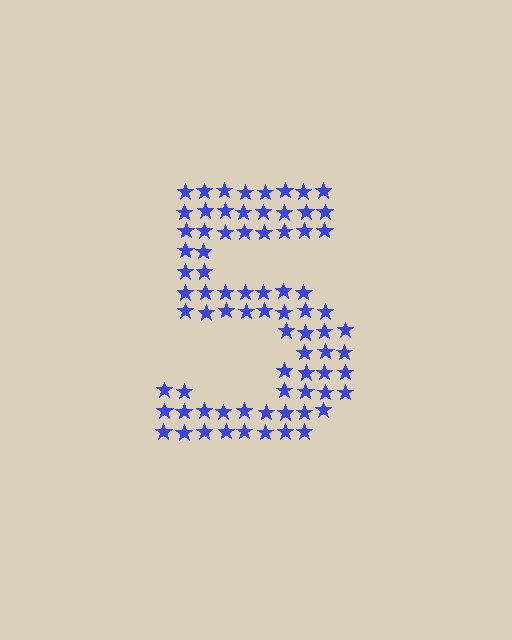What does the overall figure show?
The overall figure shows the digit 5.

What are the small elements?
The small elements are stars.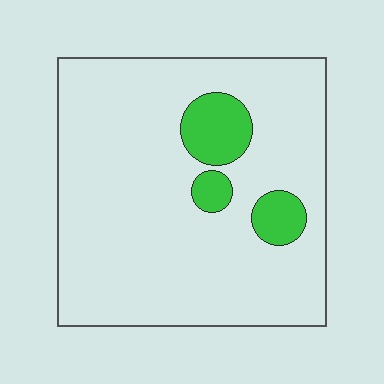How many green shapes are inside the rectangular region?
3.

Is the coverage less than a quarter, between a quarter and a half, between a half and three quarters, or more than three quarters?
Less than a quarter.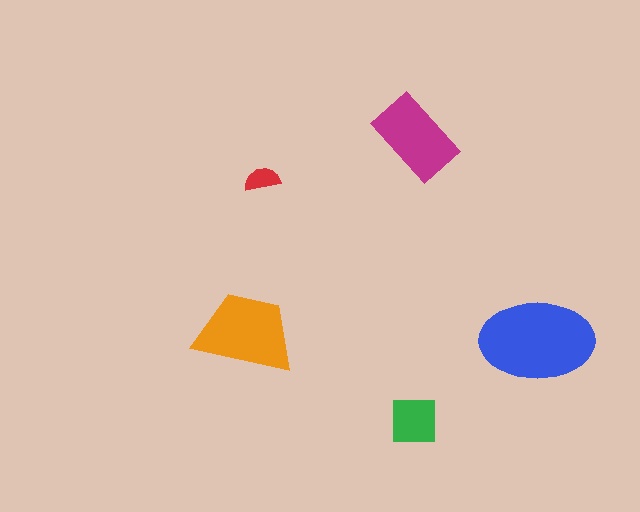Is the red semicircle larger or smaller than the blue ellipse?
Smaller.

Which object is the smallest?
The red semicircle.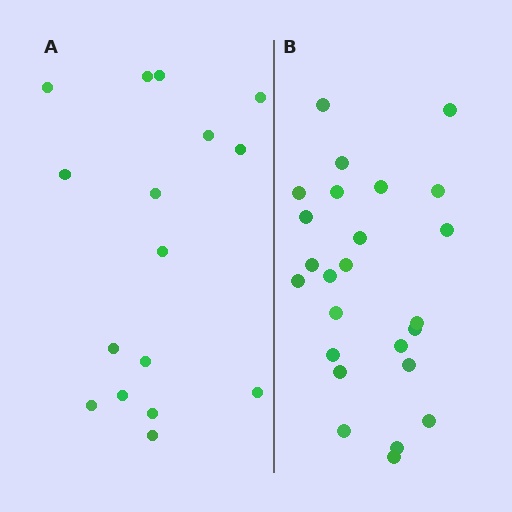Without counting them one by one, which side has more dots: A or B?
Region B (the right region) has more dots.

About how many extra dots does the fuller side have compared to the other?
Region B has roughly 8 or so more dots than region A.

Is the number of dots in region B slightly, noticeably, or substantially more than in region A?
Region B has substantially more. The ratio is roughly 1.6 to 1.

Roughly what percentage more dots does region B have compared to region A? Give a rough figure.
About 55% more.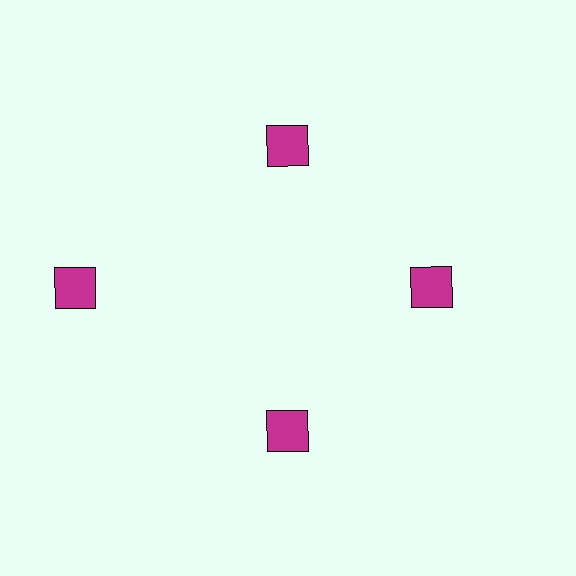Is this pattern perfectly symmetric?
No. The 4 magenta squares are arranged in a ring, but one element near the 9 o'clock position is pushed outward from the center, breaking the 4-fold rotational symmetry.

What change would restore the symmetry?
The symmetry would be restored by moving it inward, back onto the ring so that all 4 squares sit at equal angles and equal distance from the center.